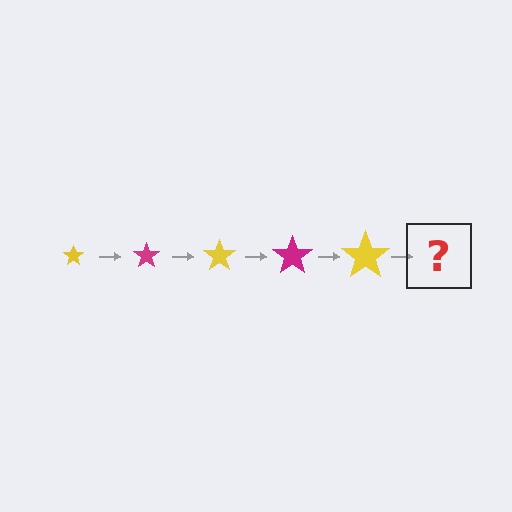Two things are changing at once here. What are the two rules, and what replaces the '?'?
The two rules are that the star grows larger each step and the color cycles through yellow and magenta. The '?' should be a magenta star, larger than the previous one.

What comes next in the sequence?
The next element should be a magenta star, larger than the previous one.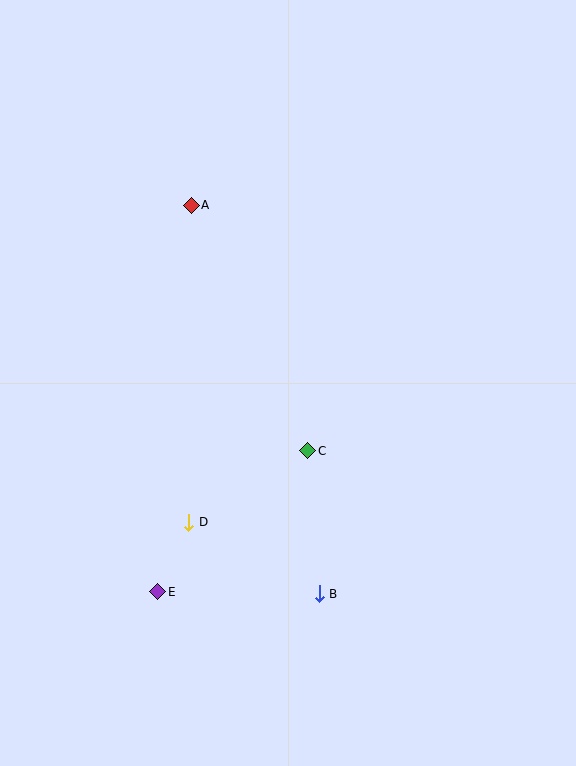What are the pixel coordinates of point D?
Point D is at (189, 522).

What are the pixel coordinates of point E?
Point E is at (158, 592).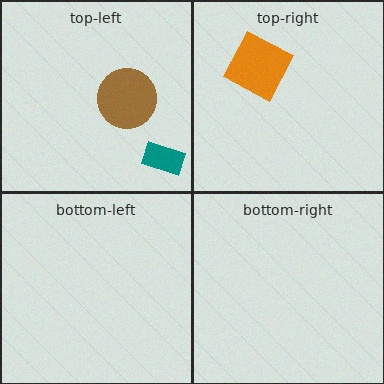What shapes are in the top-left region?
The teal rectangle, the brown circle.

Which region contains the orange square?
The top-right region.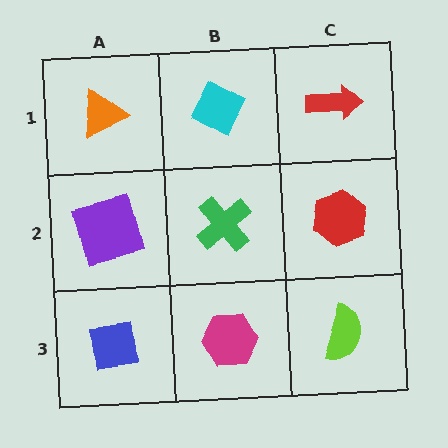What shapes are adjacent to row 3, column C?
A red hexagon (row 2, column C), a magenta hexagon (row 3, column B).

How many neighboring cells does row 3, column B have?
3.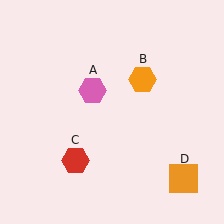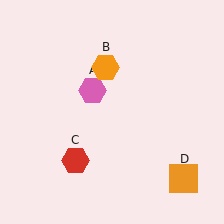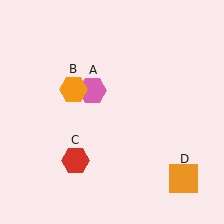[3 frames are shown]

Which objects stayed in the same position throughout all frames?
Pink hexagon (object A) and red hexagon (object C) and orange square (object D) remained stationary.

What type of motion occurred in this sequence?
The orange hexagon (object B) rotated counterclockwise around the center of the scene.